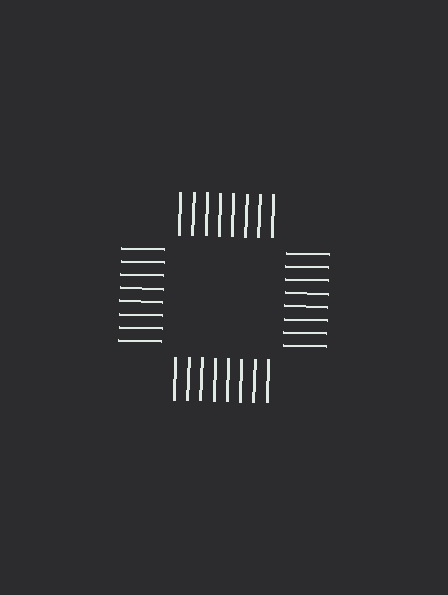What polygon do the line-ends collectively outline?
An illusory square — the line segments terminate on its edges but no continuous stroke is drawn.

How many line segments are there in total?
32 — 8 along each of the 4 edges.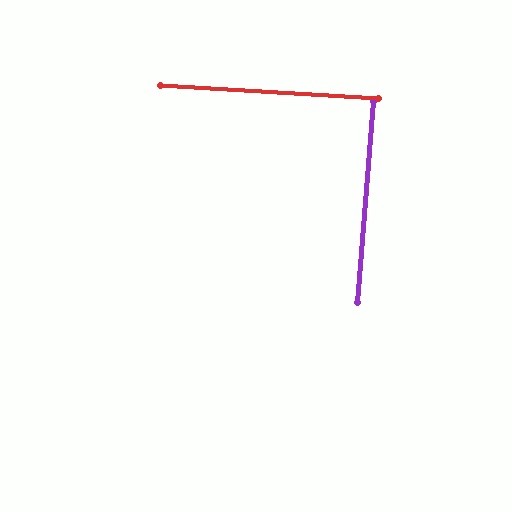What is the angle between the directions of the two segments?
Approximately 89 degrees.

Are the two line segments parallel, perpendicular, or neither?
Perpendicular — they meet at approximately 89°.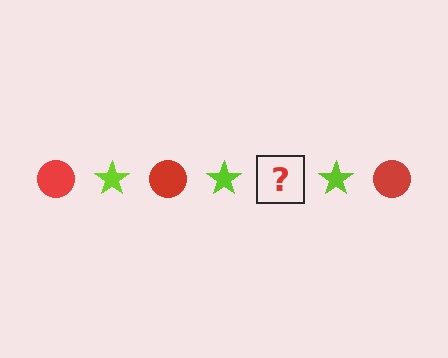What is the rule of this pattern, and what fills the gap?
The rule is that the pattern alternates between red circle and lime star. The gap should be filled with a red circle.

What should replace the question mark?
The question mark should be replaced with a red circle.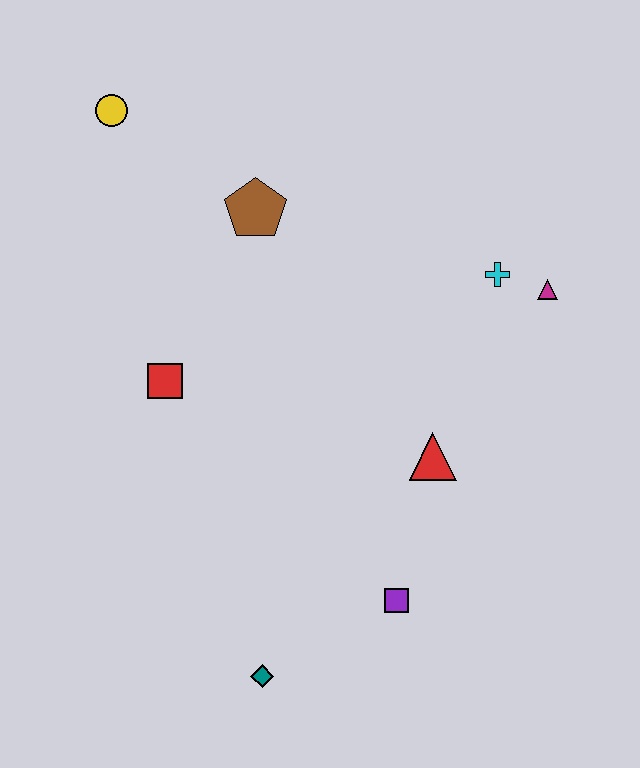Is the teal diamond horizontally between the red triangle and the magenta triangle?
No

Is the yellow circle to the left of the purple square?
Yes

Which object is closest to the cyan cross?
The magenta triangle is closest to the cyan cross.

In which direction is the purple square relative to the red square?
The purple square is to the right of the red square.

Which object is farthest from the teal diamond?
The yellow circle is farthest from the teal diamond.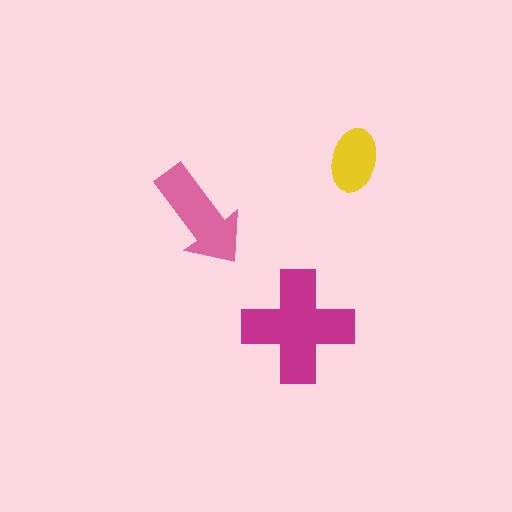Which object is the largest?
The magenta cross.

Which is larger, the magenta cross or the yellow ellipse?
The magenta cross.